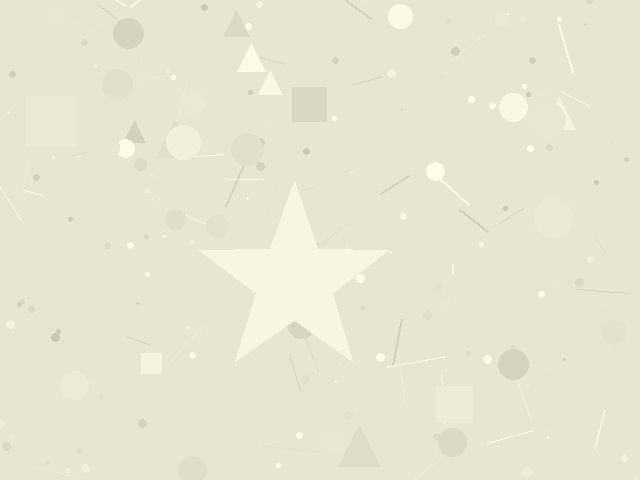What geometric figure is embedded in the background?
A star is embedded in the background.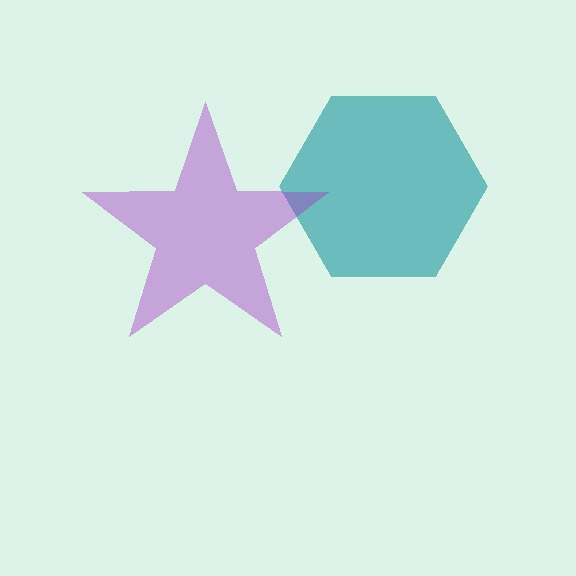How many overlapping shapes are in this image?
There are 2 overlapping shapes in the image.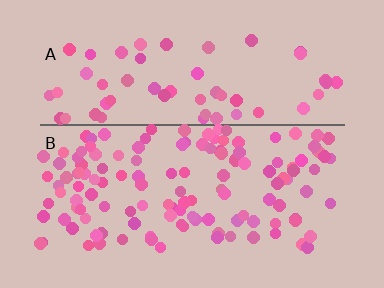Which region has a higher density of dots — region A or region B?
B (the bottom).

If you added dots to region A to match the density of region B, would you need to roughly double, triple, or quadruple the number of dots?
Approximately double.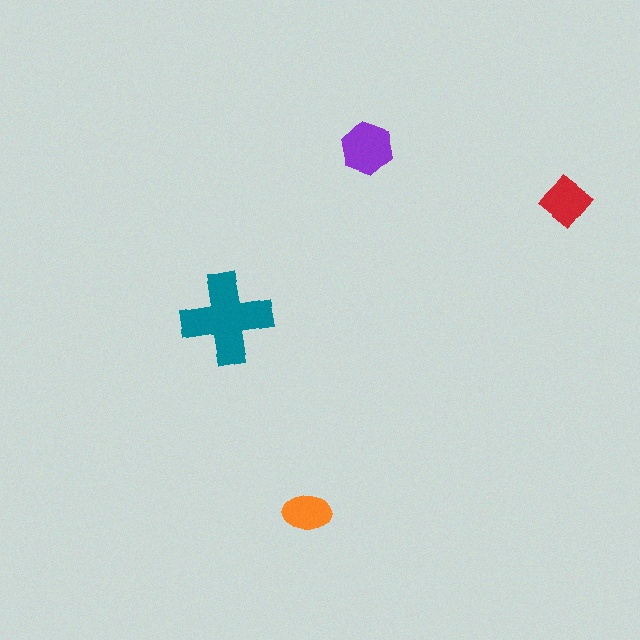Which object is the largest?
The teal cross.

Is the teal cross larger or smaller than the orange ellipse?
Larger.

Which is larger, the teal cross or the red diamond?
The teal cross.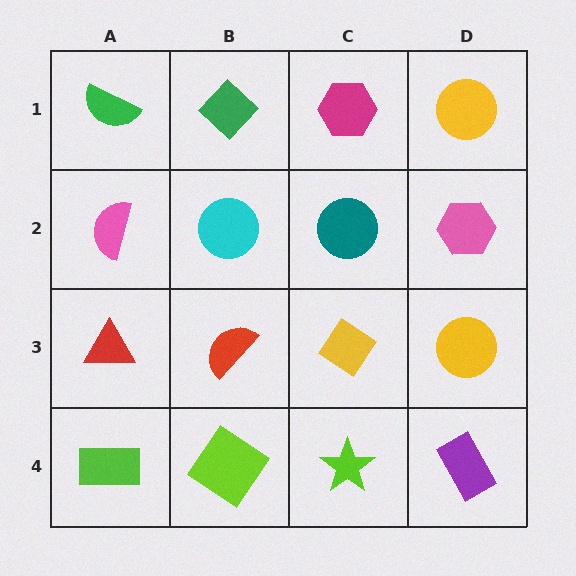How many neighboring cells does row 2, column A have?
3.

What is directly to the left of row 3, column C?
A red semicircle.